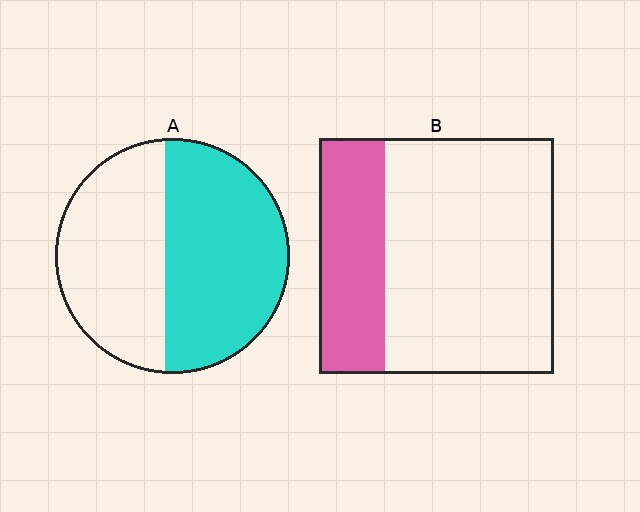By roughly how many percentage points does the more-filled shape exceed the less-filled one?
By roughly 25 percentage points (A over B).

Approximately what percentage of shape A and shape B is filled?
A is approximately 55% and B is approximately 30%.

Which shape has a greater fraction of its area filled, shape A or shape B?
Shape A.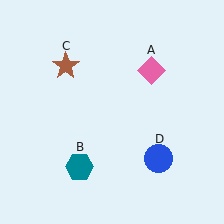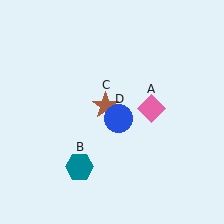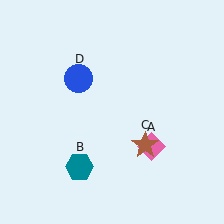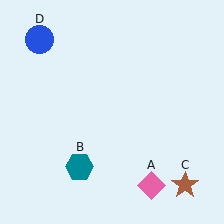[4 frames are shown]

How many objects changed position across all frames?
3 objects changed position: pink diamond (object A), brown star (object C), blue circle (object D).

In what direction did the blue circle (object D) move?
The blue circle (object D) moved up and to the left.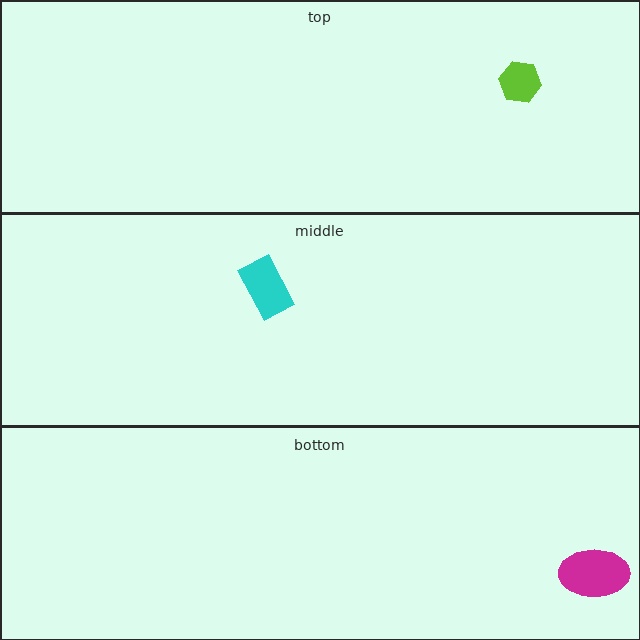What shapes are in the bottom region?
The magenta ellipse.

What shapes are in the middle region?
The cyan rectangle.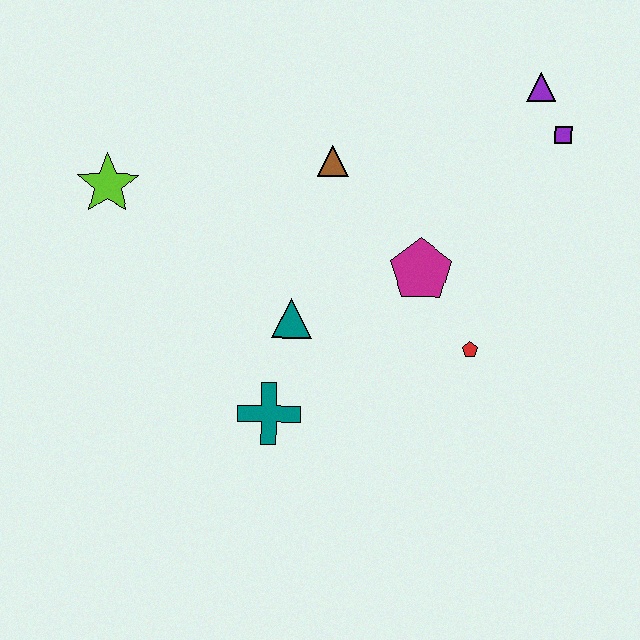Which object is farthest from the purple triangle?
The lime star is farthest from the purple triangle.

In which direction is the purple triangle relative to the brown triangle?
The purple triangle is to the right of the brown triangle.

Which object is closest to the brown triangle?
The magenta pentagon is closest to the brown triangle.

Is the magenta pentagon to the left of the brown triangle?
No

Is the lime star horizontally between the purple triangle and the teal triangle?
No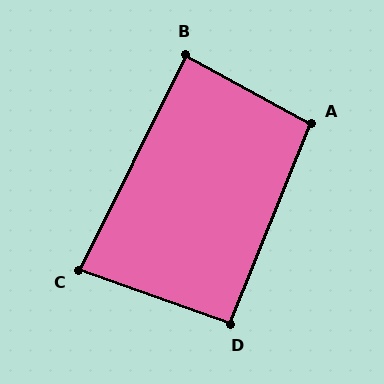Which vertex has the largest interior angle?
A, at approximately 97 degrees.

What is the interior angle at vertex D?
Approximately 92 degrees (approximately right).